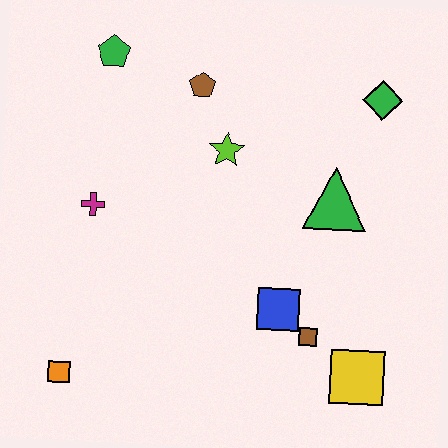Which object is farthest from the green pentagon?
The yellow square is farthest from the green pentagon.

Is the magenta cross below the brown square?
No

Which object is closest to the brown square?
The blue square is closest to the brown square.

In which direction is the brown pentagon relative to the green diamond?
The brown pentagon is to the left of the green diamond.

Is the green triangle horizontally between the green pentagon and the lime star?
No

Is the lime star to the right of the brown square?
No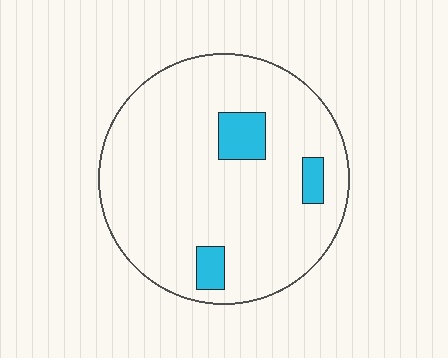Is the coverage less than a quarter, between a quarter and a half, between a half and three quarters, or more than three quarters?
Less than a quarter.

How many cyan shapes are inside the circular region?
3.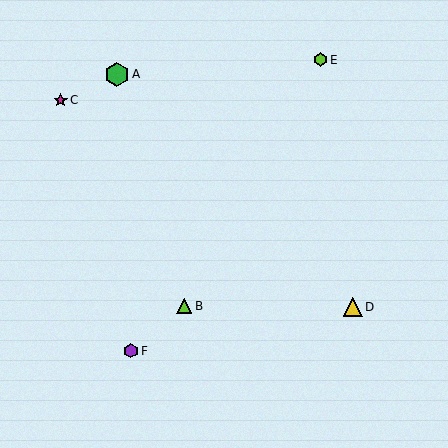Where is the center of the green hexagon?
The center of the green hexagon is at (117, 74).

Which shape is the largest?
The green hexagon (labeled A) is the largest.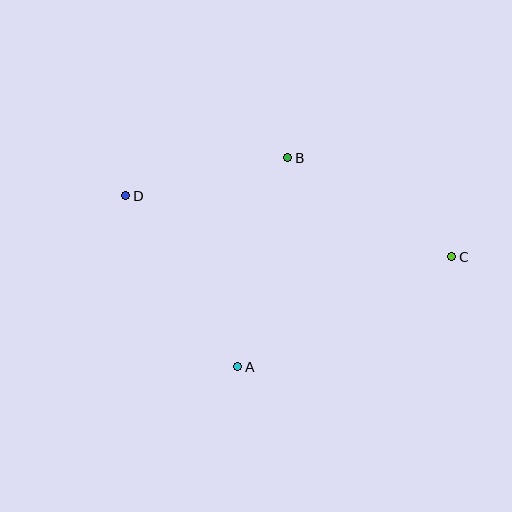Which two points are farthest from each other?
Points C and D are farthest from each other.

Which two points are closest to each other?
Points B and D are closest to each other.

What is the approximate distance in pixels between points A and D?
The distance between A and D is approximately 204 pixels.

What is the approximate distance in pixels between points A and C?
The distance between A and C is approximately 240 pixels.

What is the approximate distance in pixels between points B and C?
The distance between B and C is approximately 191 pixels.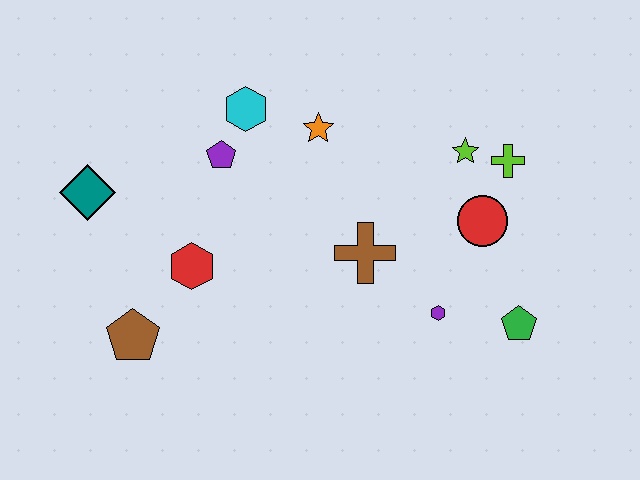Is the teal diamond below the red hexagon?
No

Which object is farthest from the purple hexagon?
The teal diamond is farthest from the purple hexagon.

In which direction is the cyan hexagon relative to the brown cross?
The cyan hexagon is above the brown cross.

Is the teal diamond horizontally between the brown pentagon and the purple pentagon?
No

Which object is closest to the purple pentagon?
The cyan hexagon is closest to the purple pentagon.